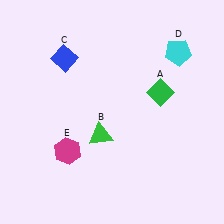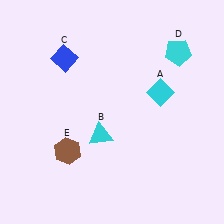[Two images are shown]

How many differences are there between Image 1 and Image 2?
There are 3 differences between the two images.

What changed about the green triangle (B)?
In Image 1, B is green. In Image 2, it changed to cyan.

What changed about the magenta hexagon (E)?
In Image 1, E is magenta. In Image 2, it changed to brown.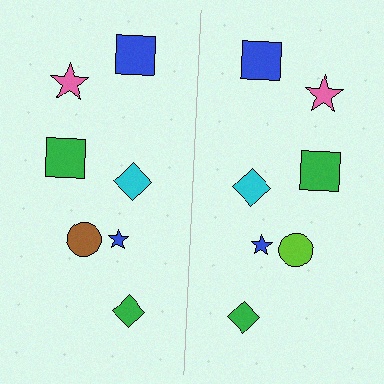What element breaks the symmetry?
The lime circle on the right side breaks the symmetry — its mirror counterpart is brown.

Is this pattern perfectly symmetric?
No, the pattern is not perfectly symmetric. The lime circle on the right side breaks the symmetry — its mirror counterpart is brown.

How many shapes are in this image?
There are 14 shapes in this image.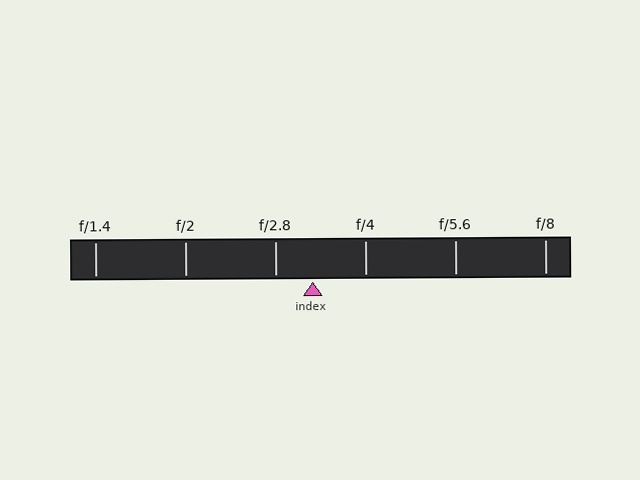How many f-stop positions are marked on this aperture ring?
There are 6 f-stop positions marked.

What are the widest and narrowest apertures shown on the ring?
The widest aperture shown is f/1.4 and the narrowest is f/8.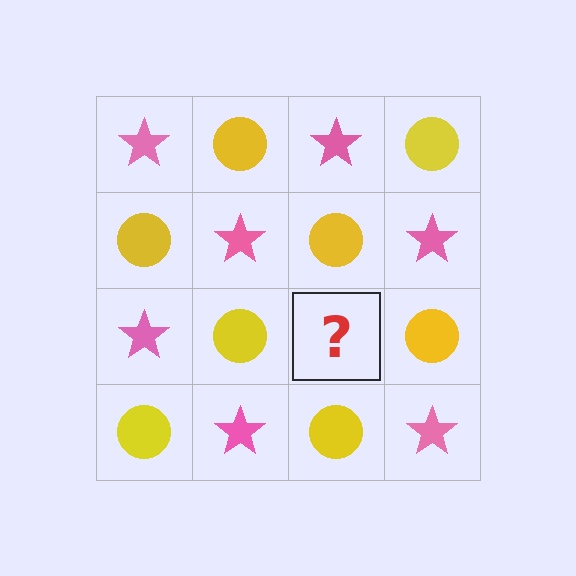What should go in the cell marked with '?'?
The missing cell should contain a pink star.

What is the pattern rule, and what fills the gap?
The rule is that it alternates pink star and yellow circle in a checkerboard pattern. The gap should be filled with a pink star.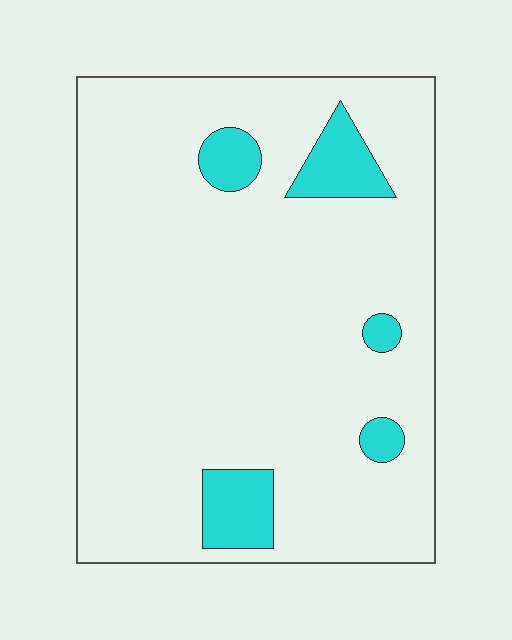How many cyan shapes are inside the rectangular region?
5.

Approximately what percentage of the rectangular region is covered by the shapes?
Approximately 10%.